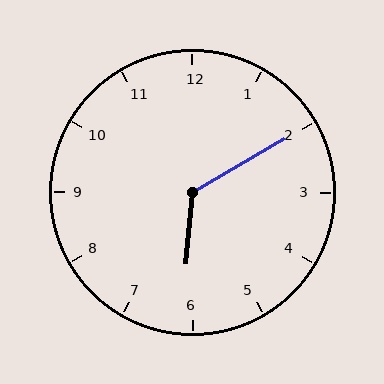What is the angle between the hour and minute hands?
Approximately 125 degrees.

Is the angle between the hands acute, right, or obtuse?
It is obtuse.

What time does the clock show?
6:10.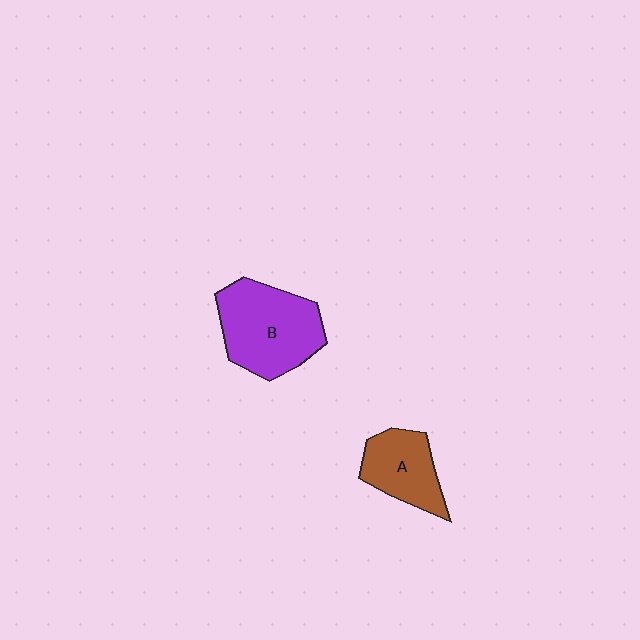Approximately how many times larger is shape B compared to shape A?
Approximately 1.6 times.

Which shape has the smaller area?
Shape A (brown).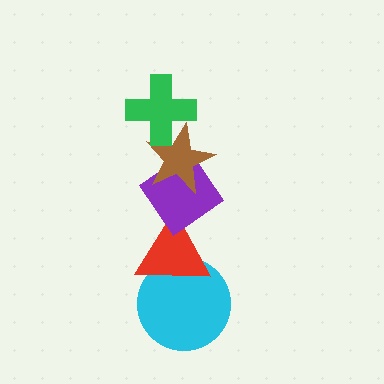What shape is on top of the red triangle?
The purple diamond is on top of the red triangle.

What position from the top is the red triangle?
The red triangle is 4th from the top.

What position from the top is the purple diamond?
The purple diamond is 3rd from the top.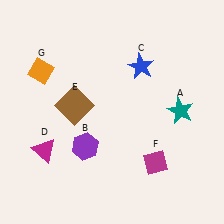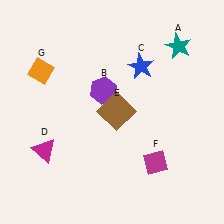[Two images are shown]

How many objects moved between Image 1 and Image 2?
3 objects moved between the two images.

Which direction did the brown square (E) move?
The brown square (E) moved right.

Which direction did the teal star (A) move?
The teal star (A) moved up.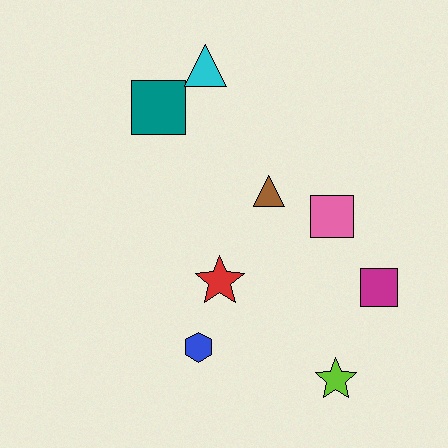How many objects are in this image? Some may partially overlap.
There are 8 objects.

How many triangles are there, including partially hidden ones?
There are 2 triangles.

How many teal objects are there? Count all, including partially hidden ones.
There is 1 teal object.